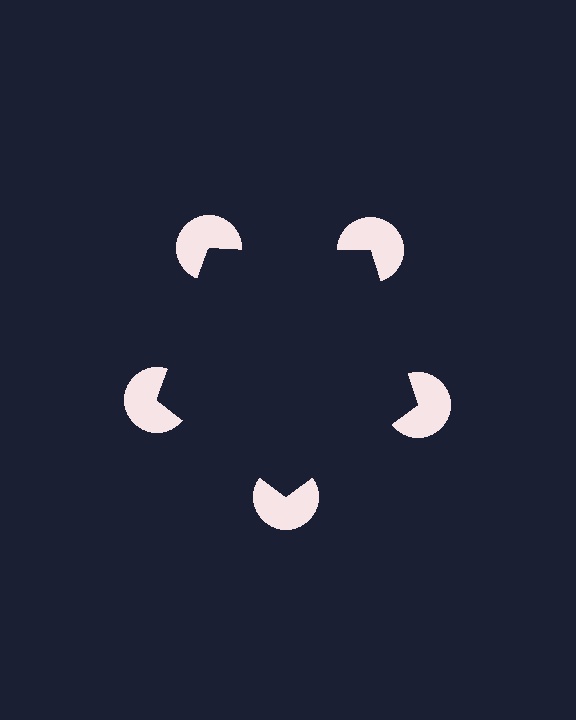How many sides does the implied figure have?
5 sides.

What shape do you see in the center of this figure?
An illusory pentagon — its edges are inferred from the aligned wedge cuts in the pac-man discs, not physically drawn.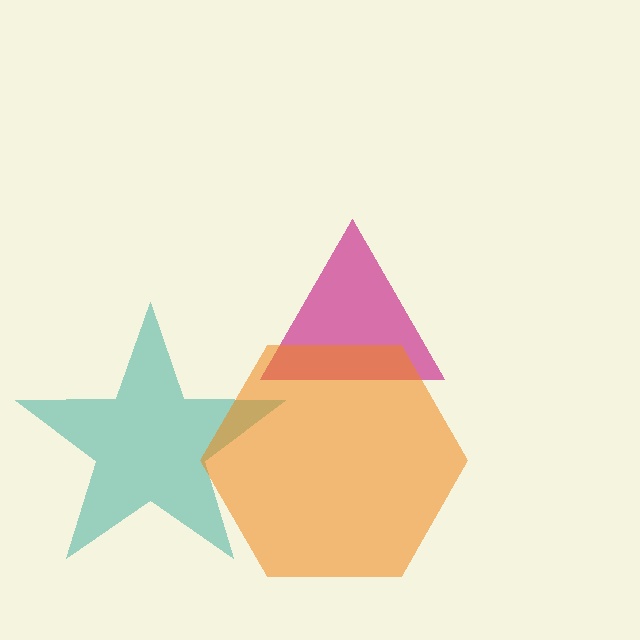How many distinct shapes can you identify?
There are 3 distinct shapes: a magenta triangle, a teal star, an orange hexagon.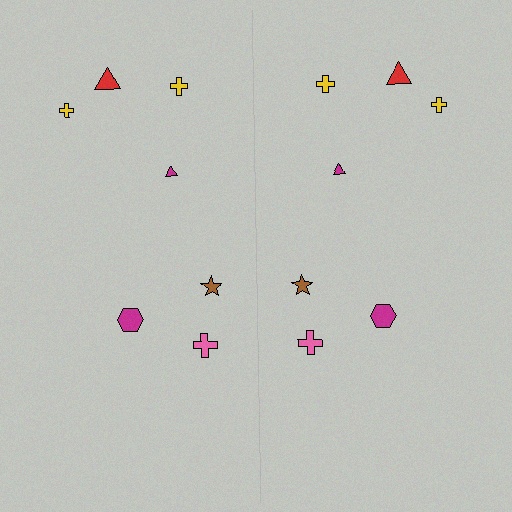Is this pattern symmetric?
Yes, this pattern has bilateral (reflection) symmetry.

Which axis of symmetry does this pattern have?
The pattern has a vertical axis of symmetry running through the center of the image.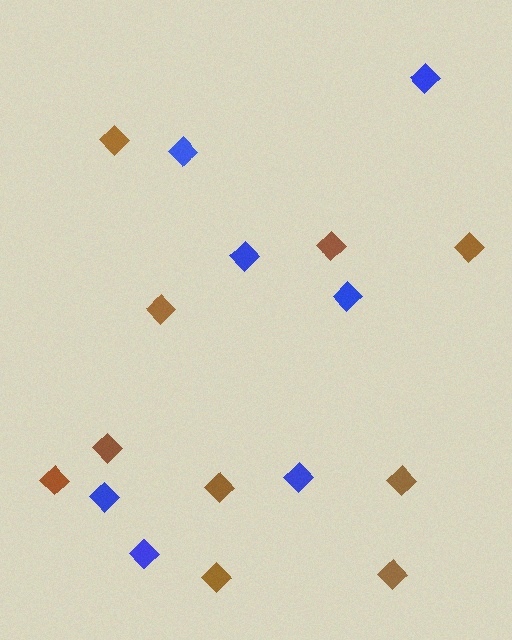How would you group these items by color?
There are 2 groups: one group of blue diamonds (7) and one group of brown diamonds (10).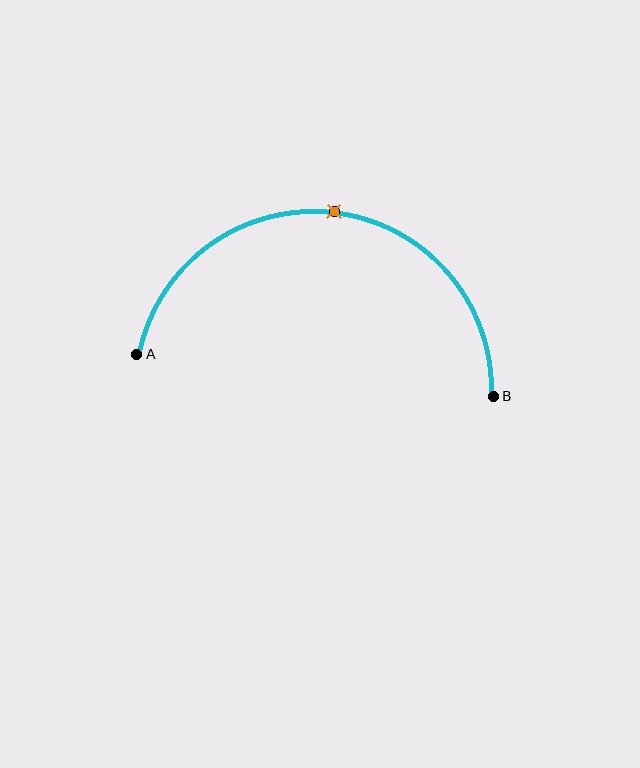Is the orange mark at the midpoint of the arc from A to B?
Yes. The orange mark lies on the arc at equal arc-length from both A and B — it is the arc midpoint.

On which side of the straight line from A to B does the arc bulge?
The arc bulges above the straight line connecting A and B.